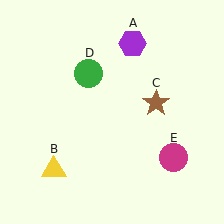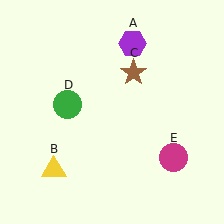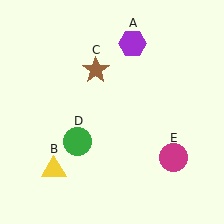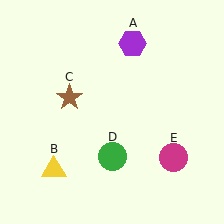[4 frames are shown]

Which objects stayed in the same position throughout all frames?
Purple hexagon (object A) and yellow triangle (object B) and magenta circle (object E) remained stationary.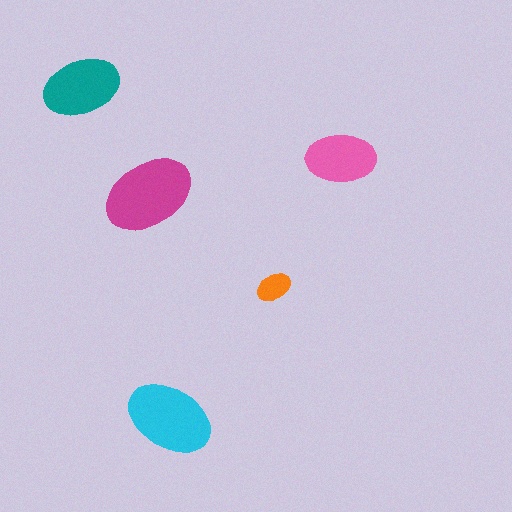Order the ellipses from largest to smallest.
the magenta one, the cyan one, the teal one, the pink one, the orange one.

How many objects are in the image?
There are 5 objects in the image.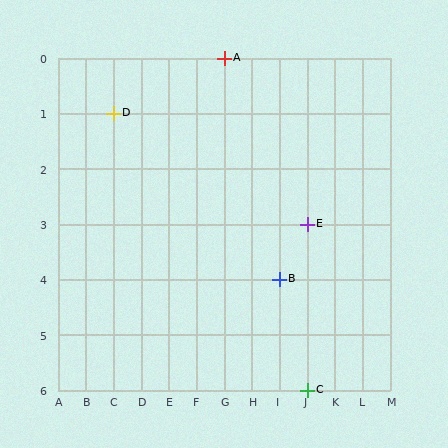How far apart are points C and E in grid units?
Points C and E are 3 rows apart.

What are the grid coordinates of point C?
Point C is at grid coordinates (J, 6).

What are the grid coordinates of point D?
Point D is at grid coordinates (C, 1).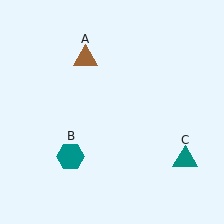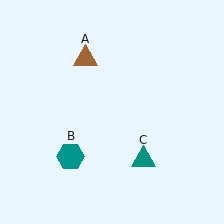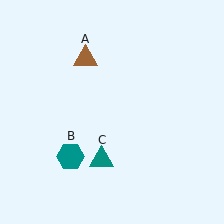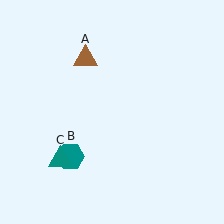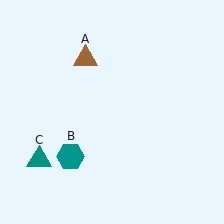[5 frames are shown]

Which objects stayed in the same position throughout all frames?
Brown triangle (object A) and teal hexagon (object B) remained stationary.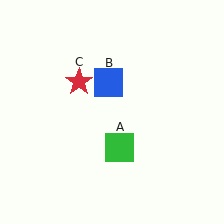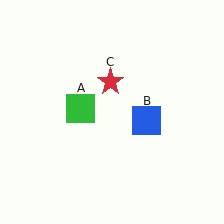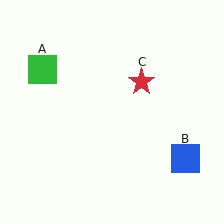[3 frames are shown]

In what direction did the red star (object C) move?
The red star (object C) moved right.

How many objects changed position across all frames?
3 objects changed position: green square (object A), blue square (object B), red star (object C).